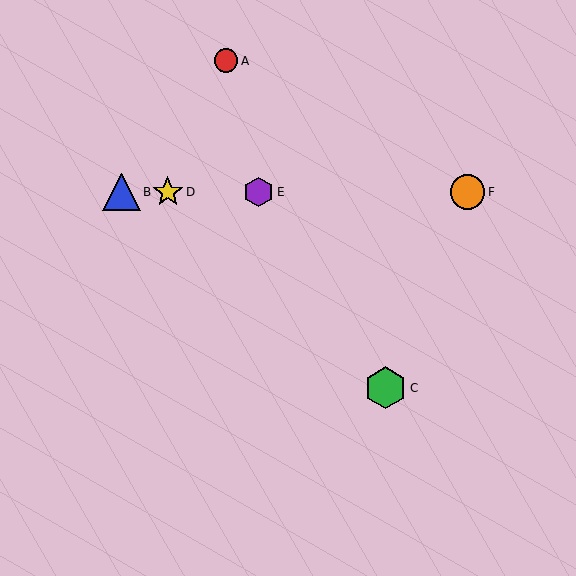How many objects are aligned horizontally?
4 objects (B, D, E, F) are aligned horizontally.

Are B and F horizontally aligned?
Yes, both are at y≈192.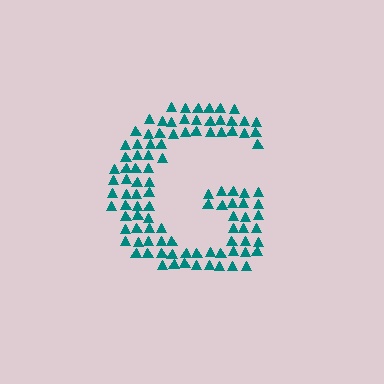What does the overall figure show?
The overall figure shows the letter G.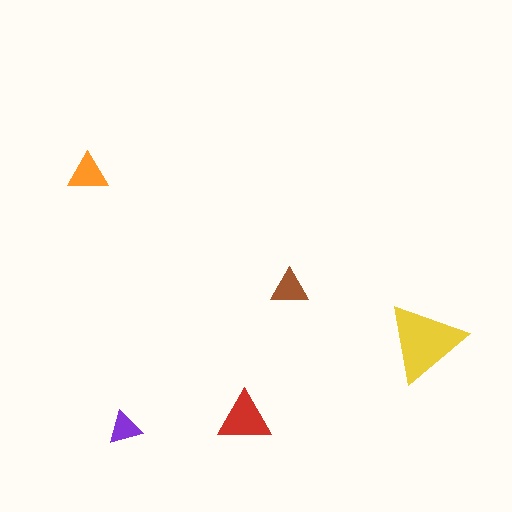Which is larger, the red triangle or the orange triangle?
The red one.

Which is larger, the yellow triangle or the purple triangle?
The yellow one.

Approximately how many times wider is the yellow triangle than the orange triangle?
About 2 times wider.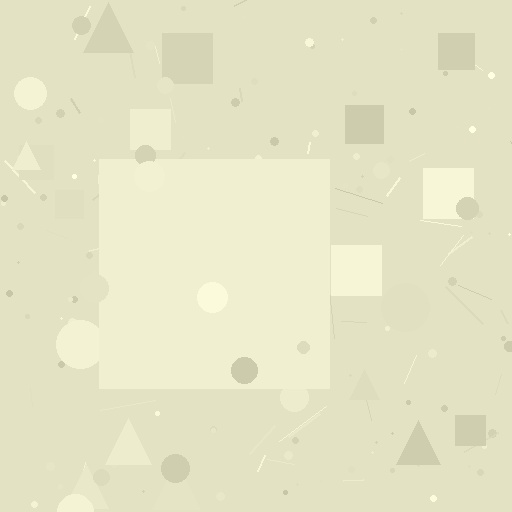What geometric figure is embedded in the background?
A square is embedded in the background.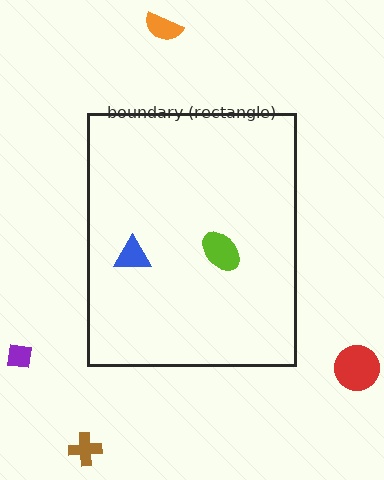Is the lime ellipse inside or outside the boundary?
Inside.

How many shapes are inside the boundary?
2 inside, 4 outside.